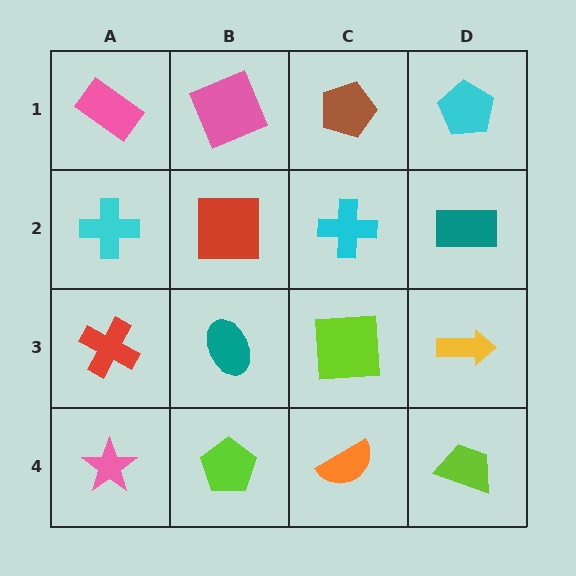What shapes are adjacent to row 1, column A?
A cyan cross (row 2, column A), a pink square (row 1, column B).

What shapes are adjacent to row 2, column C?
A brown pentagon (row 1, column C), a lime square (row 3, column C), a red square (row 2, column B), a teal rectangle (row 2, column D).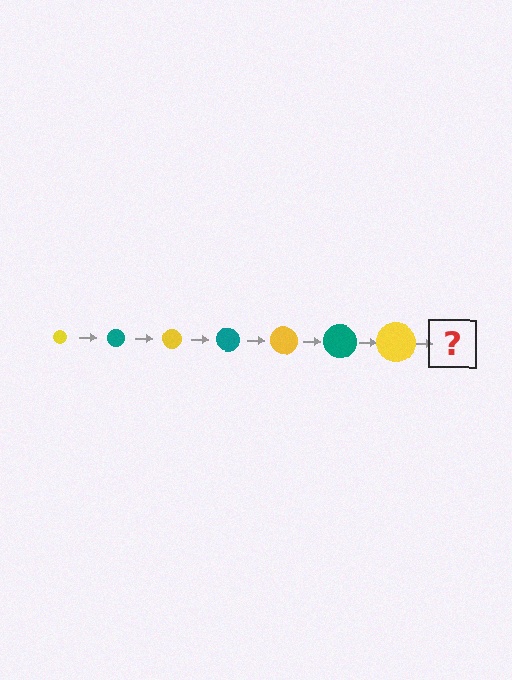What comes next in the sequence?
The next element should be a teal circle, larger than the previous one.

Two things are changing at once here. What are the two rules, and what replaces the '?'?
The two rules are that the circle grows larger each step and the color cycles through yellow and teal. The '?' should be a teal circle, larger than the previous one.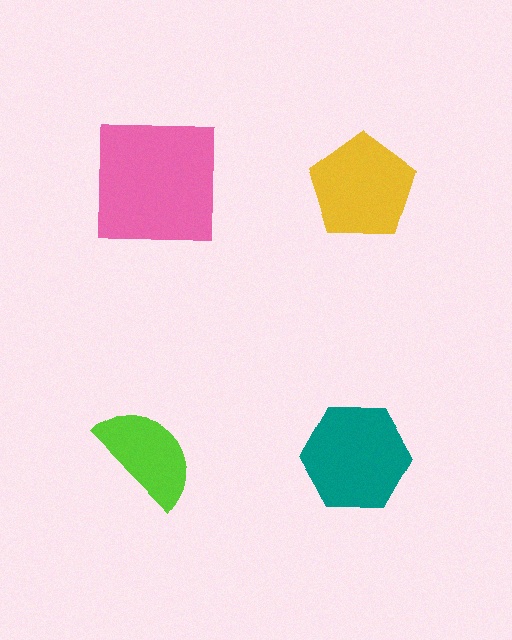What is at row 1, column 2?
A yellow pentagon.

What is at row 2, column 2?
A teal hexagon.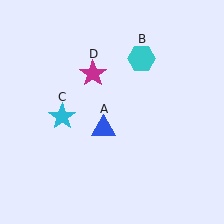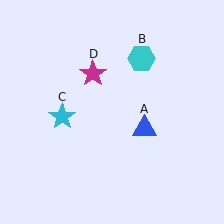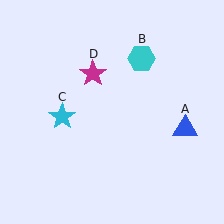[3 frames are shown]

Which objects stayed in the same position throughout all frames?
Cyan hexagon (object B) and cyan star (object C) and magenta star (object D) remained stationary.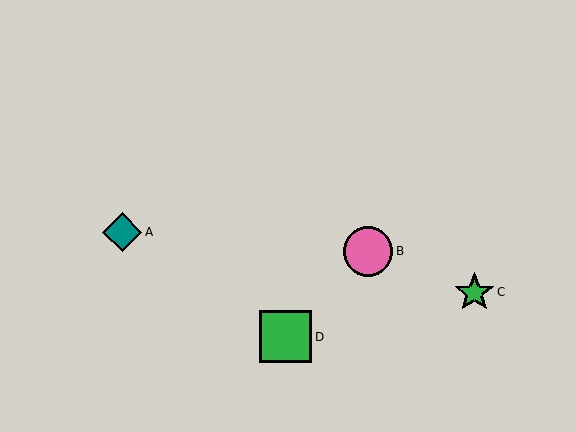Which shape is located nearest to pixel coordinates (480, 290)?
The green star (labeled C) at (474, 292) is nearest to that location.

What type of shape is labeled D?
Shape D is a green square.